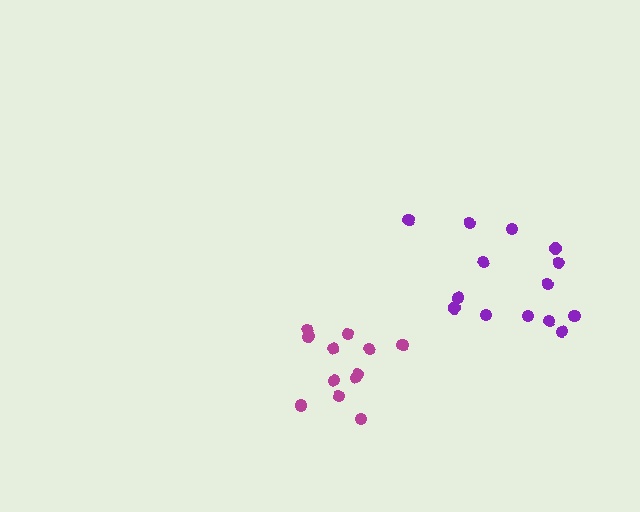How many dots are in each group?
Group 1: 12 dots, Group 2: 14 dots (26 total).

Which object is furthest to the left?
The magenta cluster is leftmost.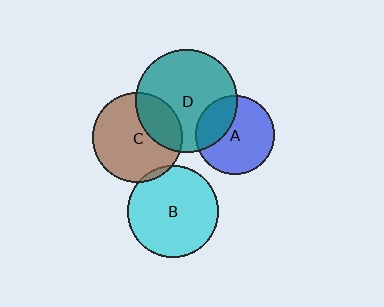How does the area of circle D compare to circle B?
Approximately 1.3 times.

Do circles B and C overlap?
Yes.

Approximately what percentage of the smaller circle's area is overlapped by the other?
Approximately 5%.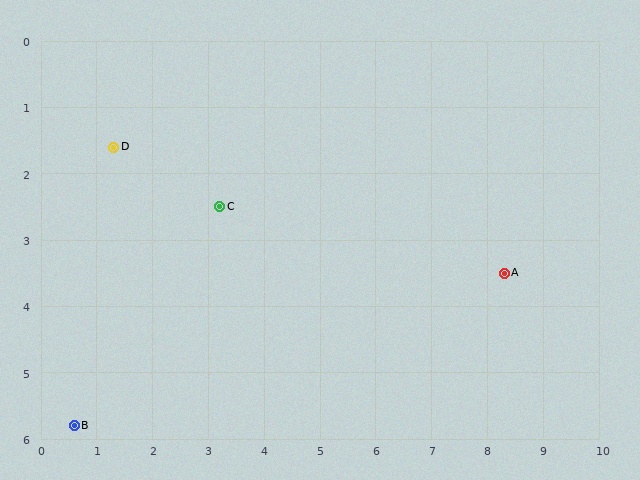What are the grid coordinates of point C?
Point C is at approximately (3.2, 2.5).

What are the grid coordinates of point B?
Point B is at approximately (0.6, 5.8).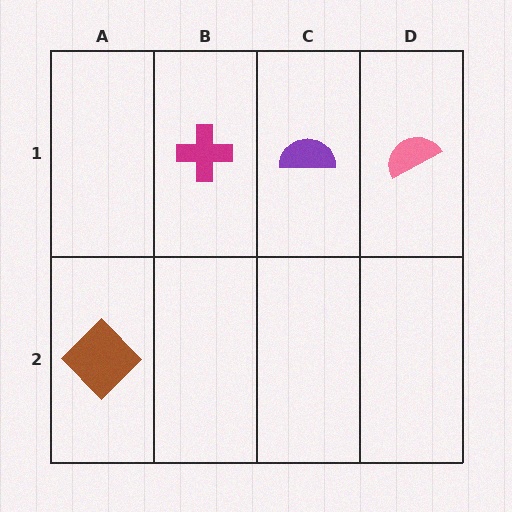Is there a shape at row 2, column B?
No, that cell is empty.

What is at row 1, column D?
A pink semicircle.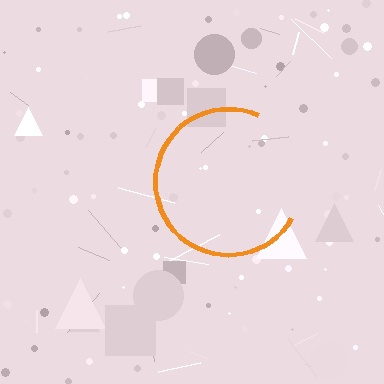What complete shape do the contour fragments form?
The contour fragments form a circle.